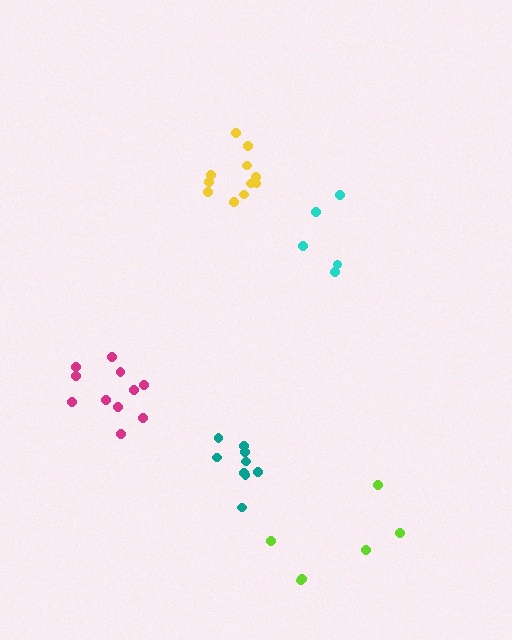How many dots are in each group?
Group 1: 9 dots, Group 2: 6 dots, Group 3: 11 dots, Group 4: 5 dots, Group 5: 11 dots (42 total).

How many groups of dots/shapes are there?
There are 5 groups.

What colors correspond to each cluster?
The clusters are colored: teal, lime, magenta, cyan, yellow.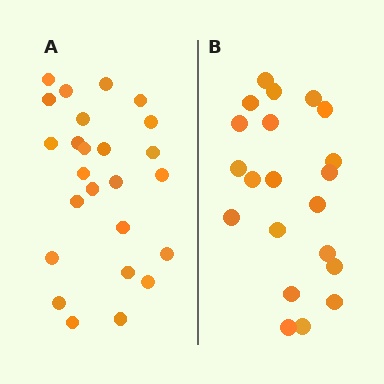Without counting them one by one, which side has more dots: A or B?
Region A (the left region) has more dots.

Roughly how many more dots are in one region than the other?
Region A has about 4 more dots than region B.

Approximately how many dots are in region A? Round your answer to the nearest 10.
About 20 dots. (The exact count is 25, which rounds to 20.)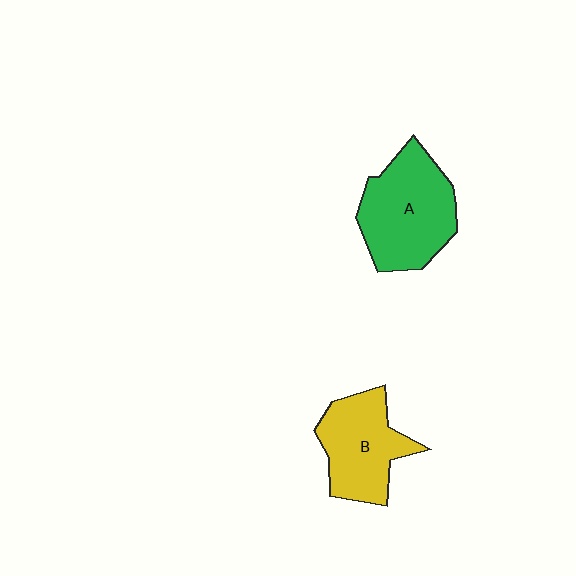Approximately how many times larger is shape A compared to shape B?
Approximately 1.2 times.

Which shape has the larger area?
Shape A (green).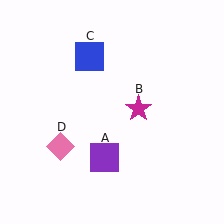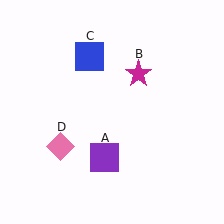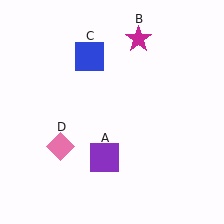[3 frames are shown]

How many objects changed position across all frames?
1 object changed position: magenta star (object B).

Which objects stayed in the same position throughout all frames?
Purple square (object A) and blue square (object C) and pink diamond (object D) remained stationary.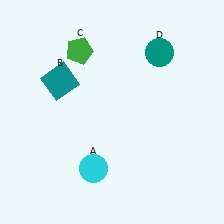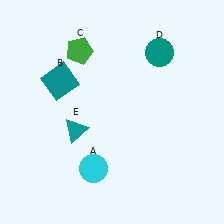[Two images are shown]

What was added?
A teal triangle (E) was added in Image 2.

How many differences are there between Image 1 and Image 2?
There is 1 difference between the two images.